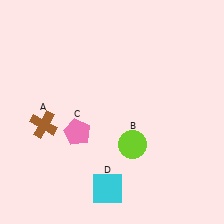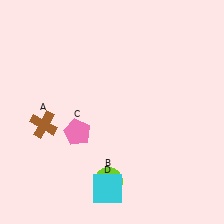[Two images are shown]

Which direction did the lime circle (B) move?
The lime circle (B) moved down.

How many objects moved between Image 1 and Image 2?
1 object moved between the two images.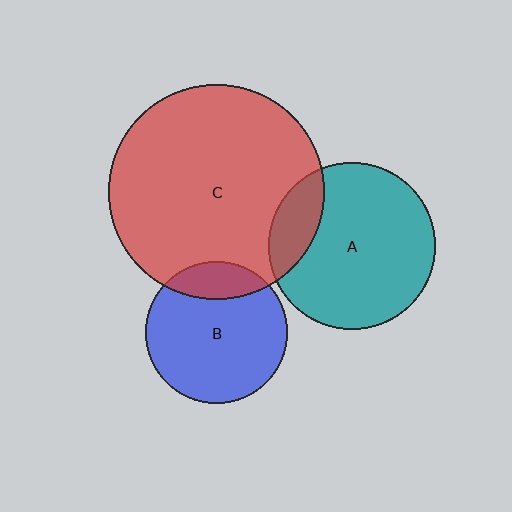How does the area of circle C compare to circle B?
Approximately 2.3 times.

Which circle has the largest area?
Circle C (red).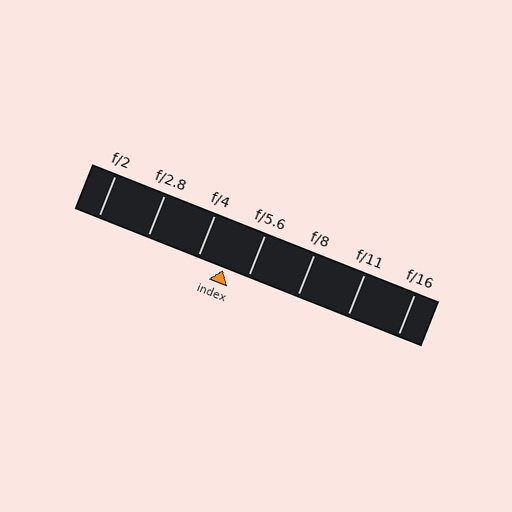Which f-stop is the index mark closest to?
The index mark is closest to f/5.6.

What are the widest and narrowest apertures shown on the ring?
The widest aperture shown is f/2 and the narrowest is f/16.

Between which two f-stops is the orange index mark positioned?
The index mark is between f/4 and f/5.6.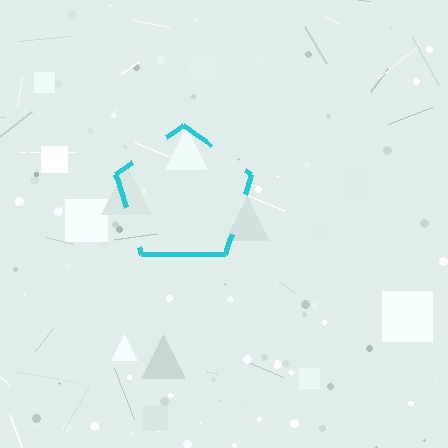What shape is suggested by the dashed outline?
The dashed outline suggests a pentagon.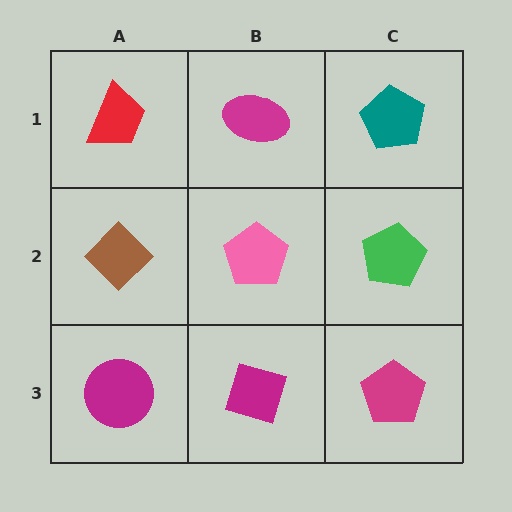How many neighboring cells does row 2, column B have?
4.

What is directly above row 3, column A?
A brown diamond.